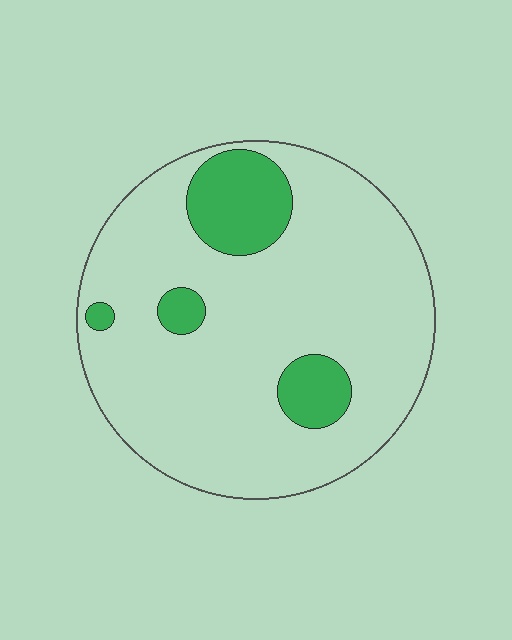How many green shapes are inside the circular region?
4.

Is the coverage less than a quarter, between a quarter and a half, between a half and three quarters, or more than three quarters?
Less than a quarter.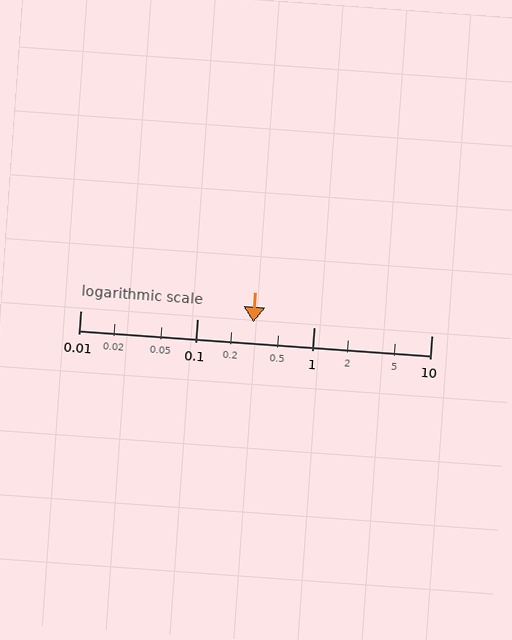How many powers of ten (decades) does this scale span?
The scale spans 3 decades, from 0.01 to 10.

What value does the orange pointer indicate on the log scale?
The pointer indicates approximately 0.3.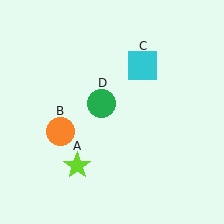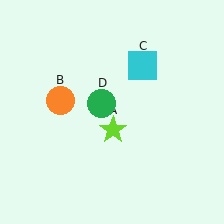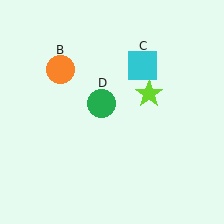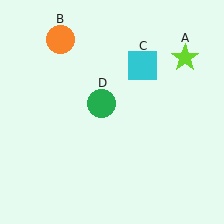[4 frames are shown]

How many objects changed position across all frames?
2 objects changed position: lime star (object A), orange circle (object B).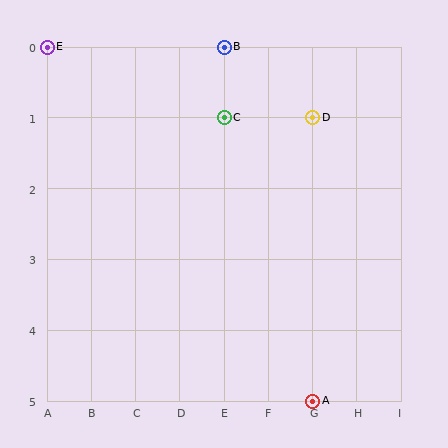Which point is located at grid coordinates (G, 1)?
Point D is at (G, 1).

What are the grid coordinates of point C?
Point C is at grid coordinates (E, 1).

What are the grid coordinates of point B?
Point B is at grid coordinates (E, 0).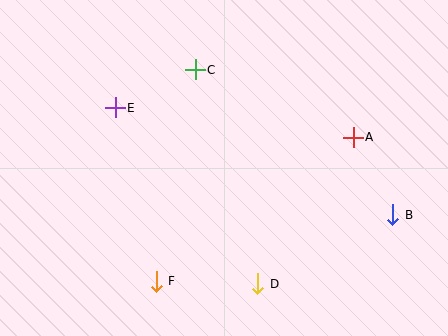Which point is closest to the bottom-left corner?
Point F is closest to the bottom-left corner.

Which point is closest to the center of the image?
Point C at (195, 70) is closest to the center.